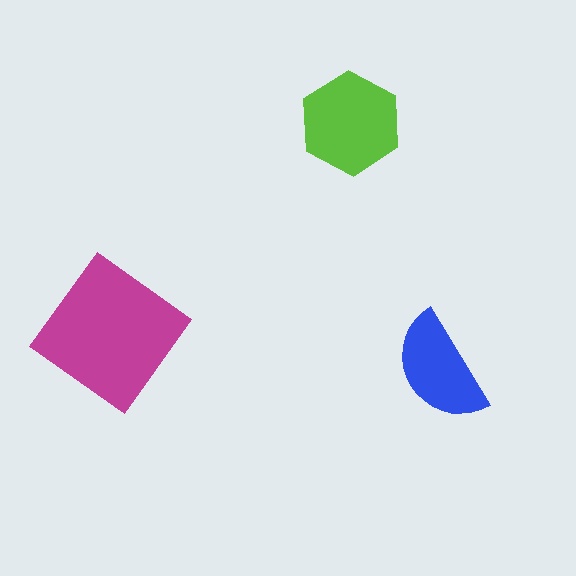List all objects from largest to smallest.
The magenta diamond, the lime hexagon, the blue semicircle.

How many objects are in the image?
There are 3 objects in the image.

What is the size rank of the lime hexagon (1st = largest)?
2nd.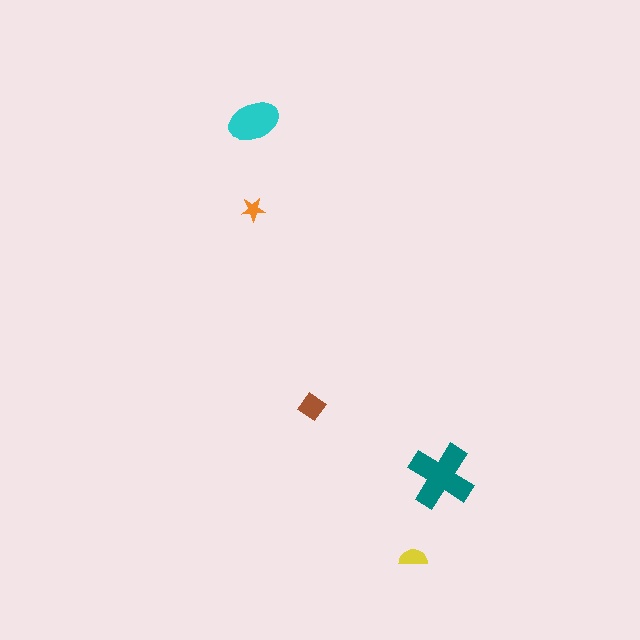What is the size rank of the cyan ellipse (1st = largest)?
2nd.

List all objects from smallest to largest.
The orange star, the yellow semicircle, the brown diamond, the cyan ellipse, the teal cross.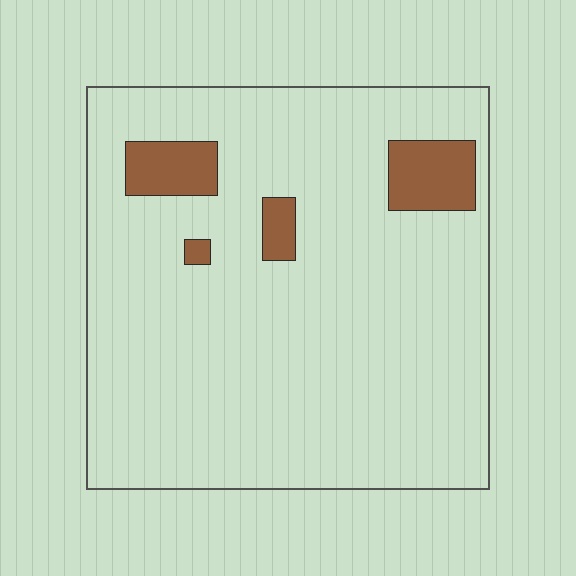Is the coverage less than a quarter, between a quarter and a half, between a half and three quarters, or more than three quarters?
Less than a quarter.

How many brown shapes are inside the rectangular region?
4.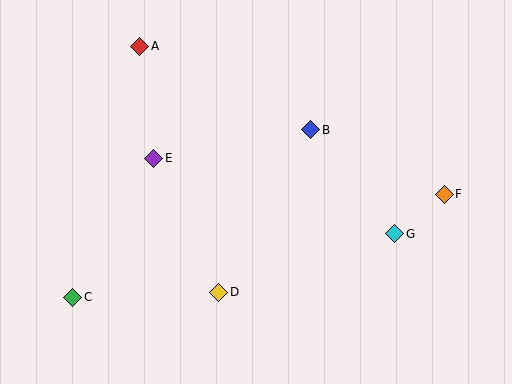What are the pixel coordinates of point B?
Point B is at (311, 130).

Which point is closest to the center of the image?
Point B at (311, 130) is closest to the center.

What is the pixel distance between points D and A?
The distance between D and A is 258 pixels.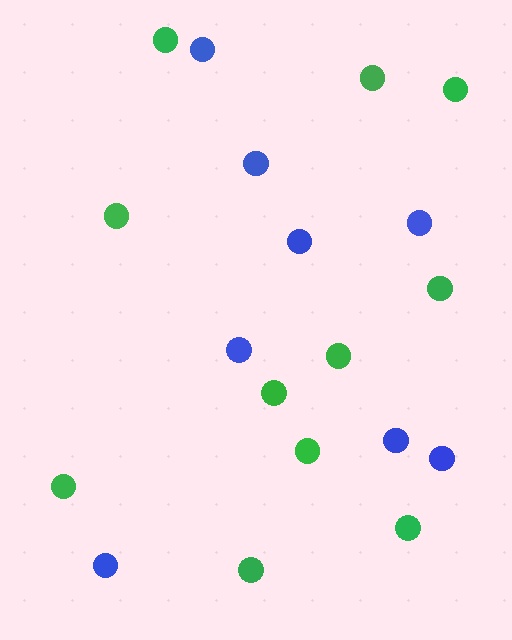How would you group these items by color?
There are 2 groups: one group of green circles (11) and one group of blue circles (8).